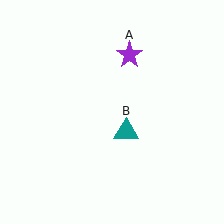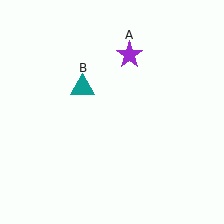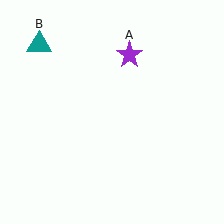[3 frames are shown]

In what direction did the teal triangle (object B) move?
The teal triangle (object B) moved up and to the left.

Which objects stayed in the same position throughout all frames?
Purple star (object A) remained stationary.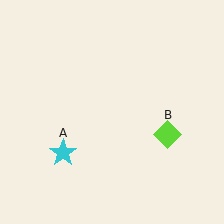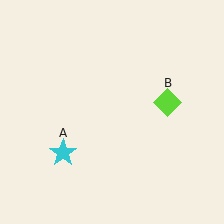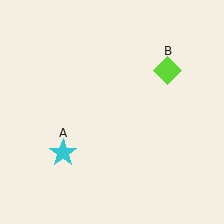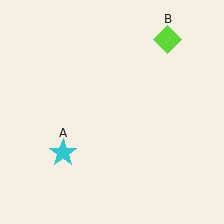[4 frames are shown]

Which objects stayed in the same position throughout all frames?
Cyan star (object A) remained stationary.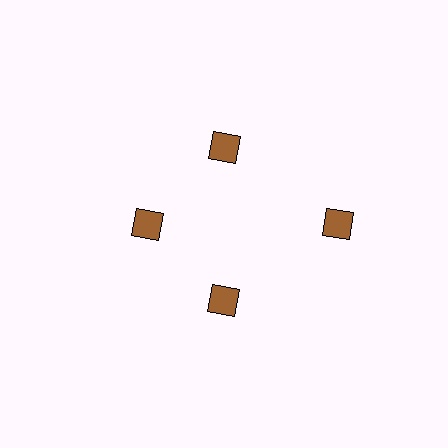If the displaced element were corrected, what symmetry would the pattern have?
It would have 4-fold rotational symmetry — the pattern would map onto itself every 90 degrees.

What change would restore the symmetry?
The symmetry would be restored by moving it inward, back onto the ring so that all 4 diamonds sit at equal angles and equal distance from the center.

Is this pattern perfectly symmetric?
No. The 4 brown diamonds are arranged in a ring, but one element near the 3 o'clock position is pushed outward from the center, breaking the 4-fold rotational symmetry.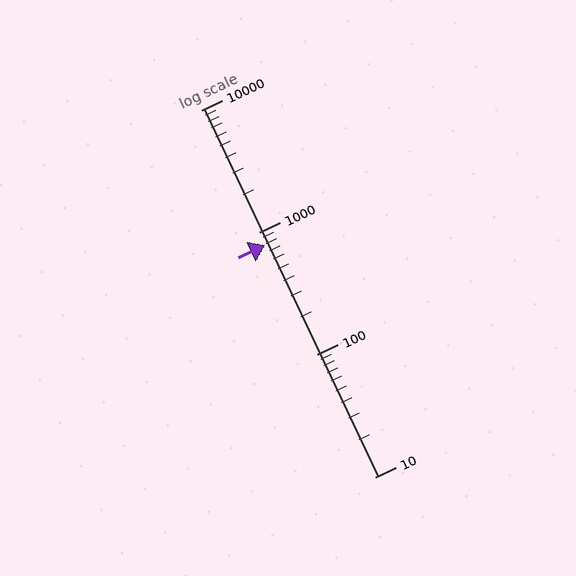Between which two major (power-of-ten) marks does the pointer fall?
The pointer is between 100 and 1000.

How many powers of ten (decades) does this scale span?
The scale spans 3 decades, from 10 to 10000.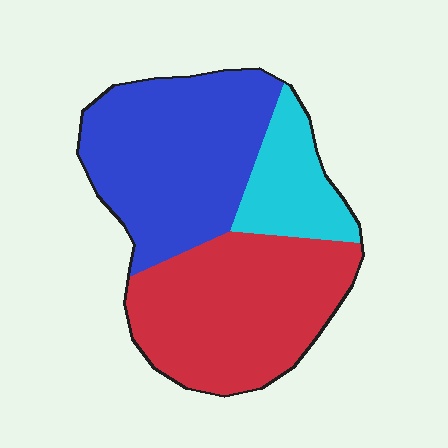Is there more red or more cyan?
Red.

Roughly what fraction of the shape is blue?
Blue covers 42% of the shape.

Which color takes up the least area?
Cyan, at roughly 15%.